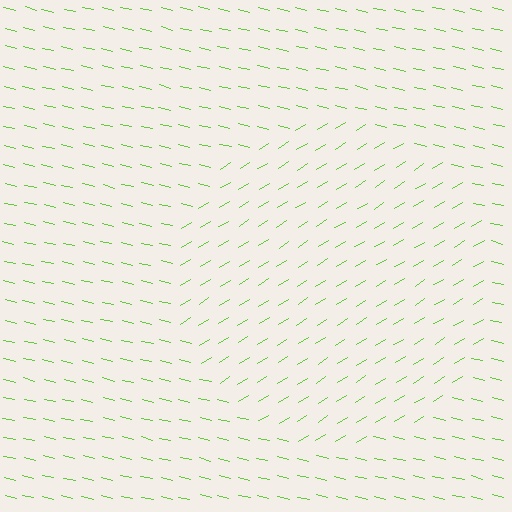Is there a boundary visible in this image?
Yes, there is a texture boundary formed by a change in line orientation.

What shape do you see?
I see a circle.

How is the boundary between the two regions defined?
The boundary is defined purely by a change in line orientation (approximately 45 degrees difference). All lines are the same color and thickness.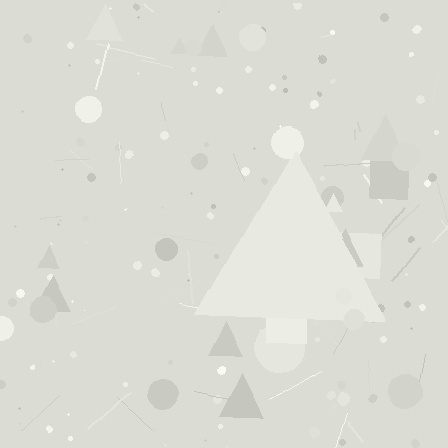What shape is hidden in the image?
A triangle is hidden in the image.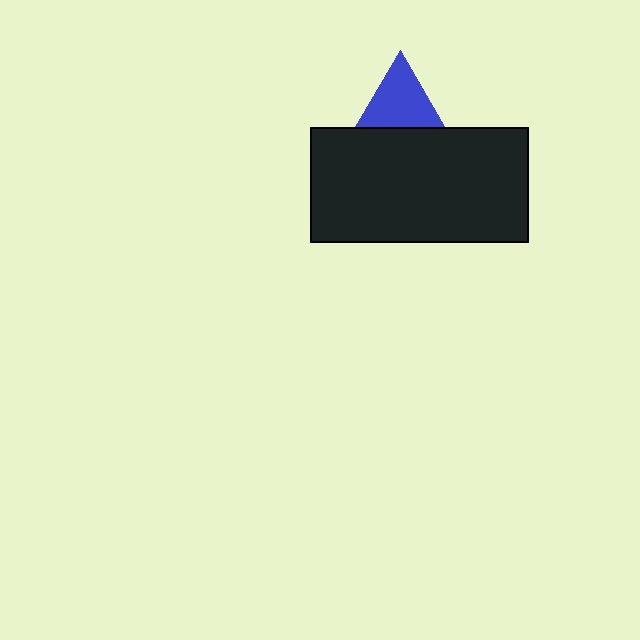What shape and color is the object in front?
The object in front is a black rectangle.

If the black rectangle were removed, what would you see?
You would see the complete blue triangle.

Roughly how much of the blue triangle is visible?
About half of it is visible (roughly 56%).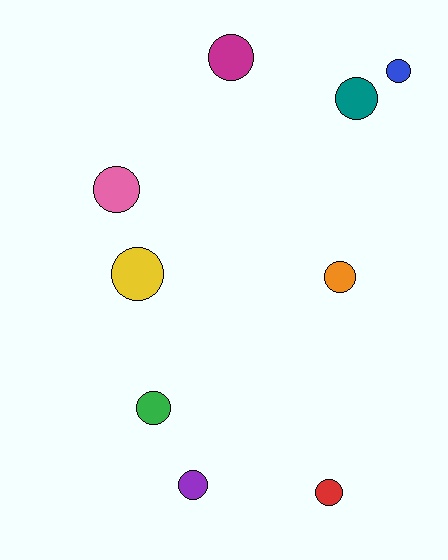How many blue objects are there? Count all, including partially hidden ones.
There is 1 blue object.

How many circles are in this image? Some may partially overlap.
There are 9 circles.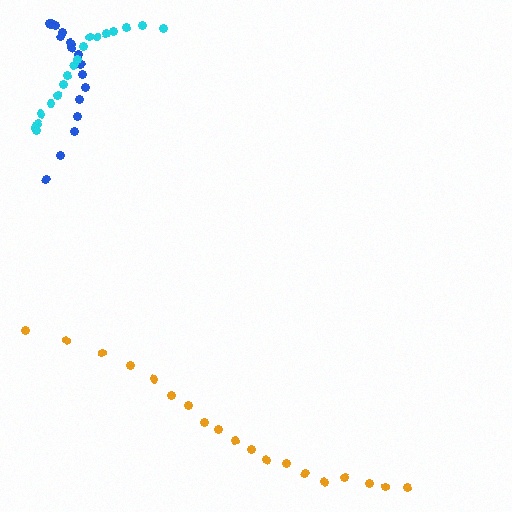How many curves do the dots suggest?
There are 3 distinct paths.